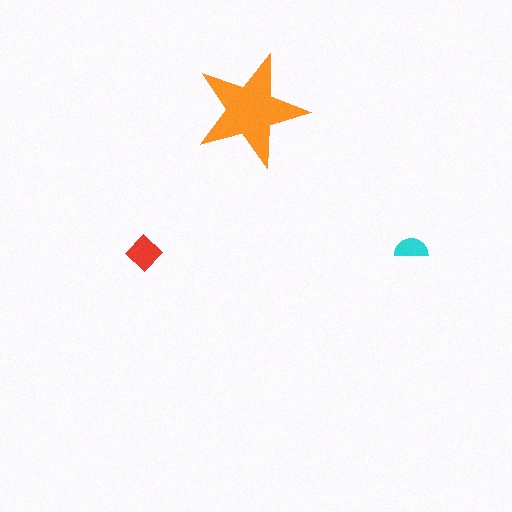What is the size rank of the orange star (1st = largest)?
1st.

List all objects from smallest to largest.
The cyan semicircle, the red diamond, the orange star.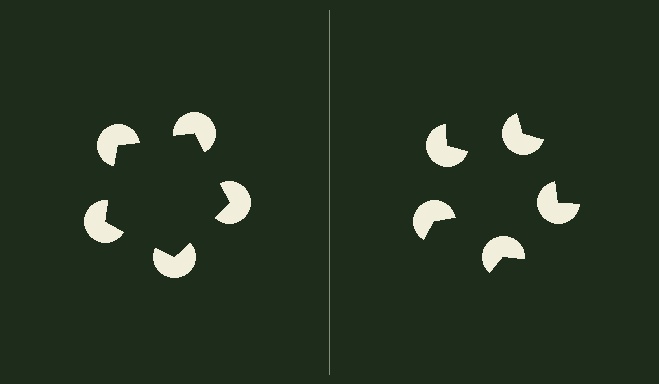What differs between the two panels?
The pac-man discs are positioned identically on both sides; only the wedge orientations differ. On the left they align to a pentagon; on the right they are misaligned.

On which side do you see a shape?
An illusory pentagon appears on the left side. On the right side the wedge cuts are rotated, so no coherent shape forms.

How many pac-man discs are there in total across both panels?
10 — 5 on each side.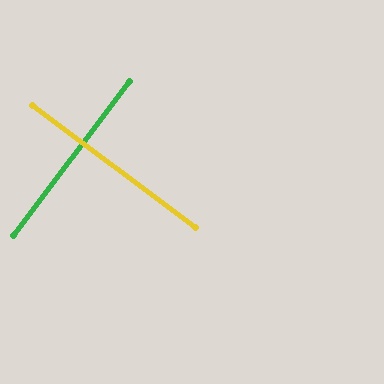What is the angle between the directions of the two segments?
Approximately 90 degrees.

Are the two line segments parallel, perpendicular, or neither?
Perpendicular — they meet at approximately 90°.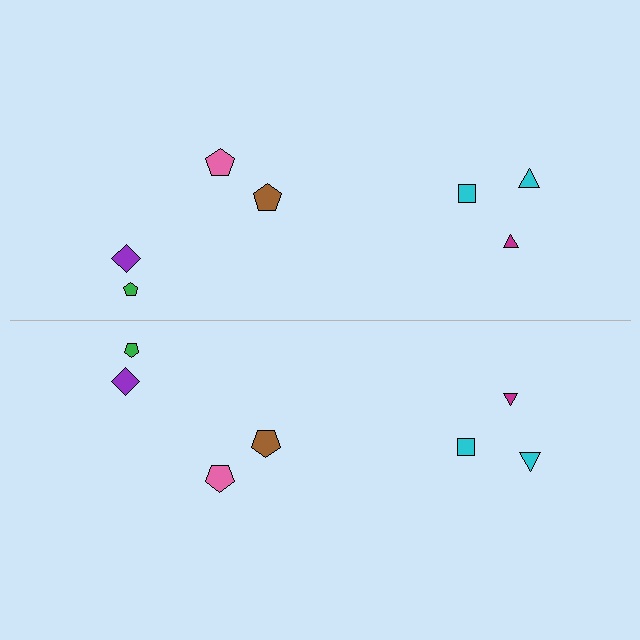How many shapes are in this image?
There are 14 shapes in this image.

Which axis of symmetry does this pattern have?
The pattern has a horizontal axis of symmetry running through the center of the image.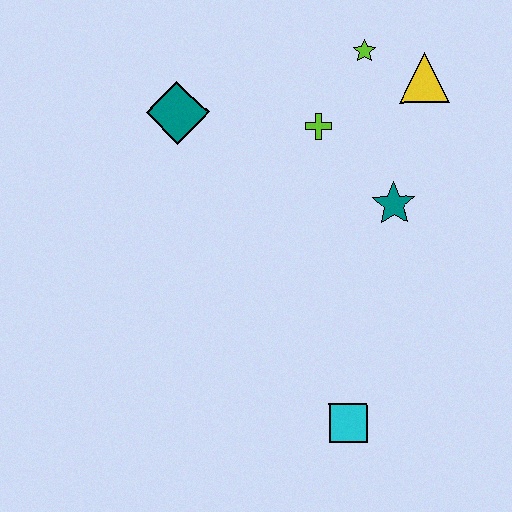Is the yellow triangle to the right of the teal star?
Yes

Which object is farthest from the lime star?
The cyan square is farthest from the lime star.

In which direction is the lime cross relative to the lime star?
The lime cross is below the lime star.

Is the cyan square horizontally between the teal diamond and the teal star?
Yes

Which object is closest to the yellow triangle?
The lime star is closest to the yellow triangle.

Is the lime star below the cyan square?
No